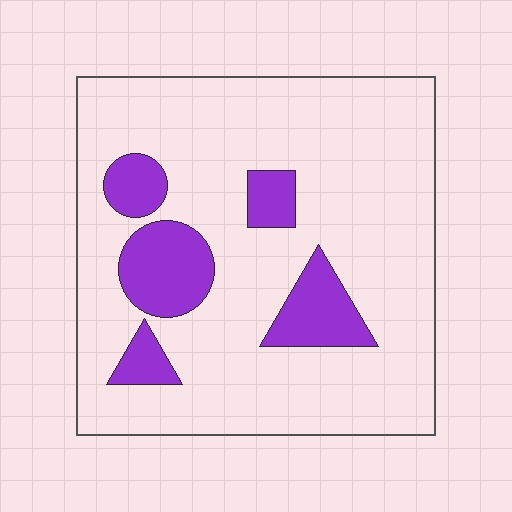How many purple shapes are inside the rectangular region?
5.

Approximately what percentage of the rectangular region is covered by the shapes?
Approximately 15%.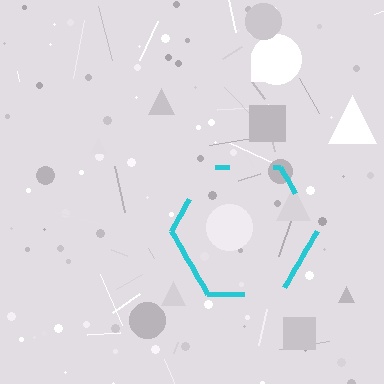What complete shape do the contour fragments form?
The contour fragments form a hexagon.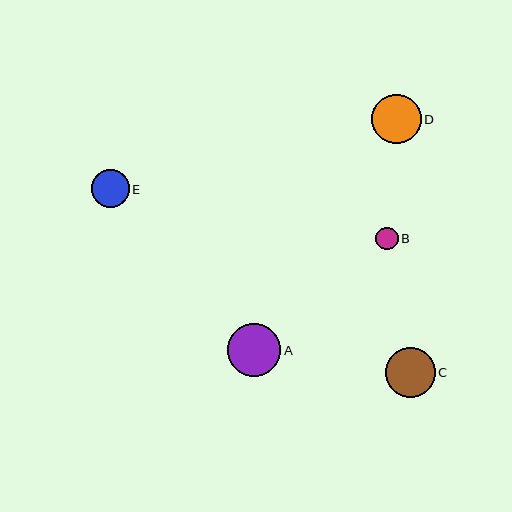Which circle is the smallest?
Circle B is the smallest with a size of approximately 22 pixels.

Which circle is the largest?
Circle A is the largest with a size of approximately 53 pixels.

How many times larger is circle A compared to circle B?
Circle A is approximately 2.4 times the size of circle B.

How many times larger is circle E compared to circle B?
Circle E is approximately 1.7 times the size of circle B.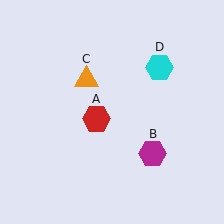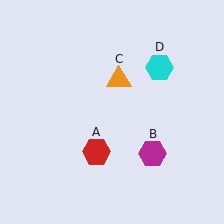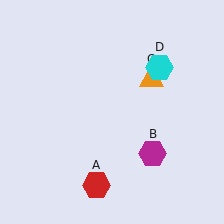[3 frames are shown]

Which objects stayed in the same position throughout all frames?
Magenta hexagon (object B) and cyan hexagon (object D) remained stationary.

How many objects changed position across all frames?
2 objects changed position: red hexagon (object A), orange triangle (object C).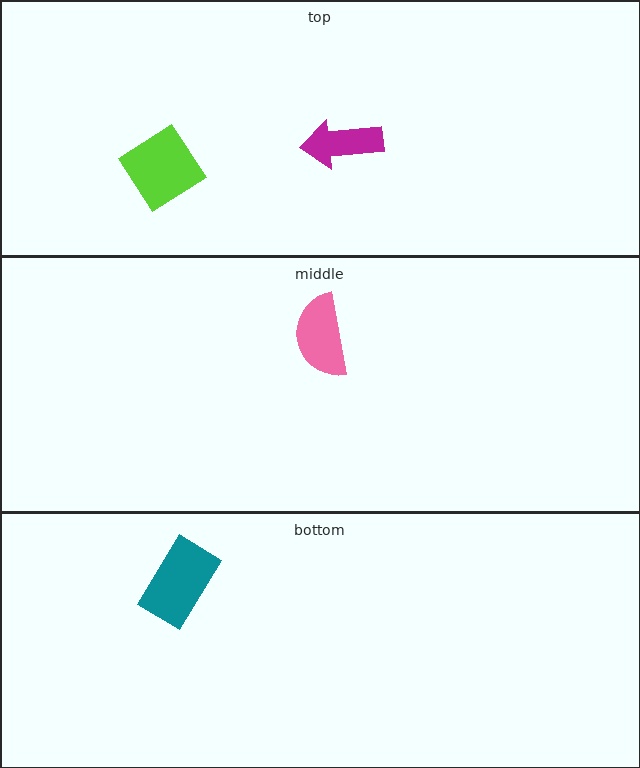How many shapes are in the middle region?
1.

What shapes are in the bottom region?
The teal rectangle.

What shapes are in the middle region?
The pink semicircle.